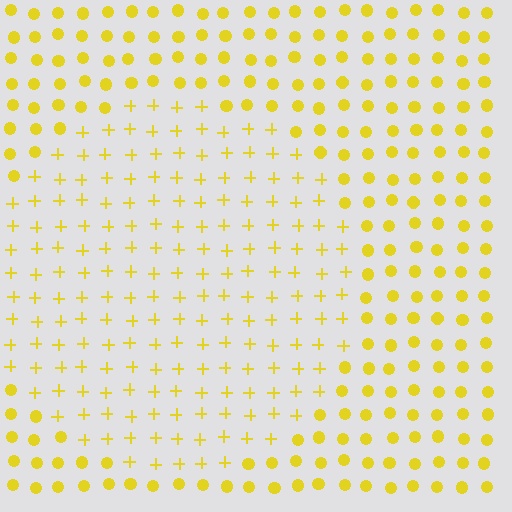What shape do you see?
I see a circle.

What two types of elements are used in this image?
The image uses plus signs inside the circle region and circles outside it.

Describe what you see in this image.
The image is filled with small yellow elements arranged in a uniform grid. A circle-shaped region contains plus signs, while the surrounding area contains circles. The boundary is defined purely by the change in element shape.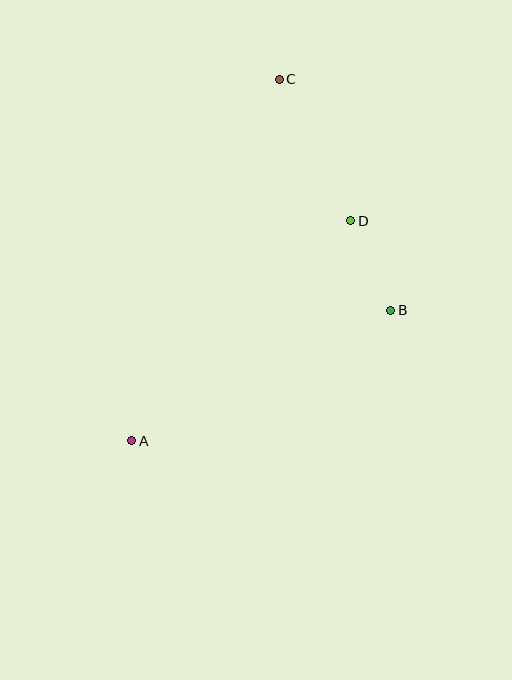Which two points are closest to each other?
Points B and D are closest to each other.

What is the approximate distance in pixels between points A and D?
The distance between A and D is approximately 310 pixels.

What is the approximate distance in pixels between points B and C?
The distance between B and C is approximately 257 pixels.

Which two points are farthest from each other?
Points A and C are farthest from each other.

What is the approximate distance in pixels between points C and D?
The distance between C and D is approximately 159 pixels.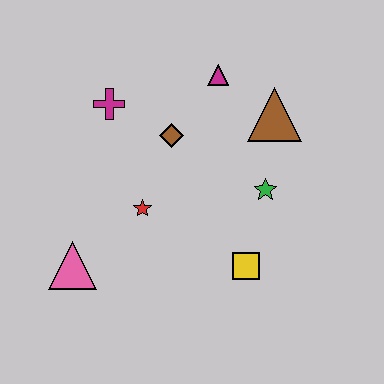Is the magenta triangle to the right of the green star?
No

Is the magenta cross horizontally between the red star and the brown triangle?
No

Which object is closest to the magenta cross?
The brown diamond is closest to the magenta cross.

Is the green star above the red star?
Yes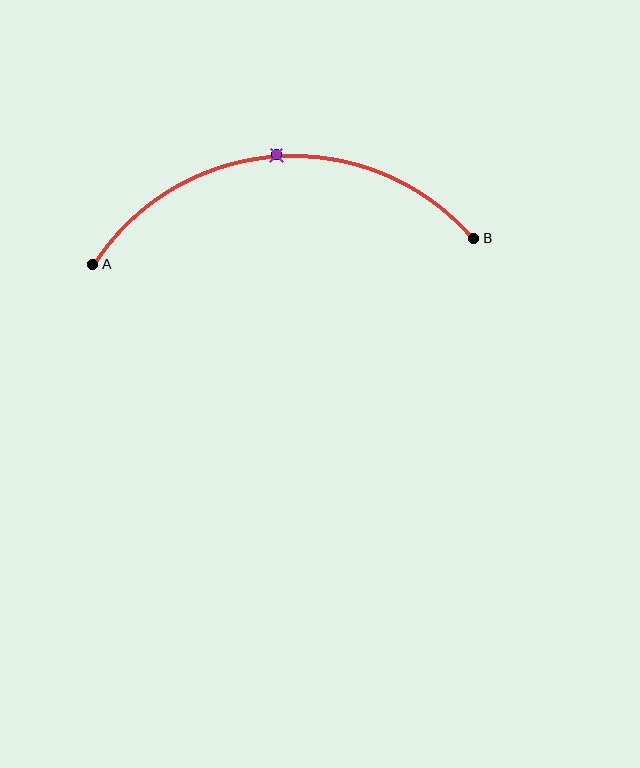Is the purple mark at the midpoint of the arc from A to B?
Yes. The purple mark lies on the arc at equal arc-length from both A and B — it is the arc midpoint.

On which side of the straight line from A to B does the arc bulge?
The arc bulges above the straight line connecting A and B.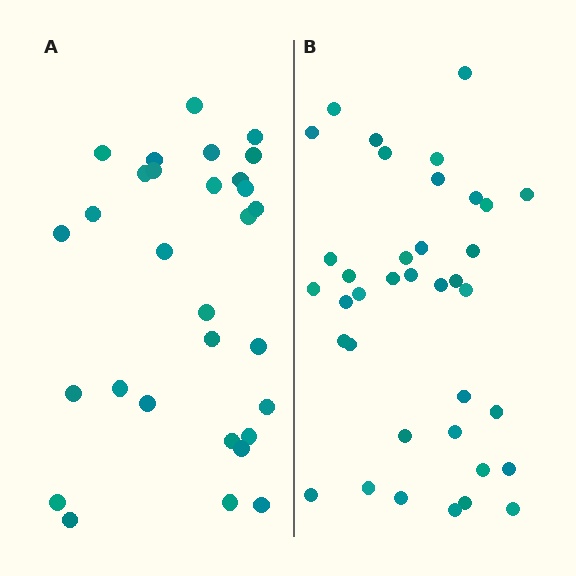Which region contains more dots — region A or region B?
Region B (the right region) has more dots.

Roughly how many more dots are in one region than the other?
Region B has roughly 8 or so more dots than region A.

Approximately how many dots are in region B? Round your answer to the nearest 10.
About 40 dots. (The exact count is 37, which rounds to 40.)